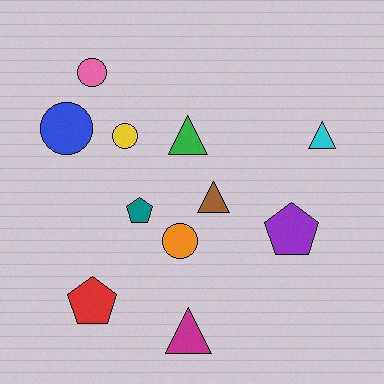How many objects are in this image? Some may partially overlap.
There are 11 objects.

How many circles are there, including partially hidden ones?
There are 4 circles.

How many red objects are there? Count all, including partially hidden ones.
There is 1 red object.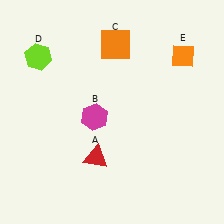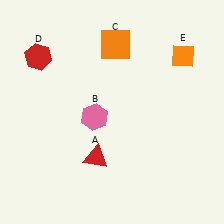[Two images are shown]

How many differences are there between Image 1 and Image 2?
There are 2 differences between the two images.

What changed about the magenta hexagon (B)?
In Image 1, B is magenta. In Image 2, it changed to pink.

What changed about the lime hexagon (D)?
In Image 1, D is lime. In Image 2, it changed to red.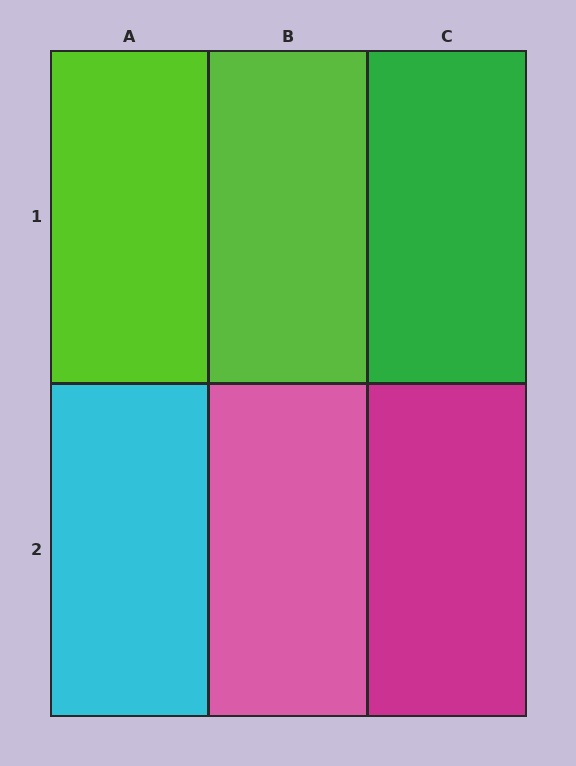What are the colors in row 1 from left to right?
Lime, lime, green.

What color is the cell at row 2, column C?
Magenta.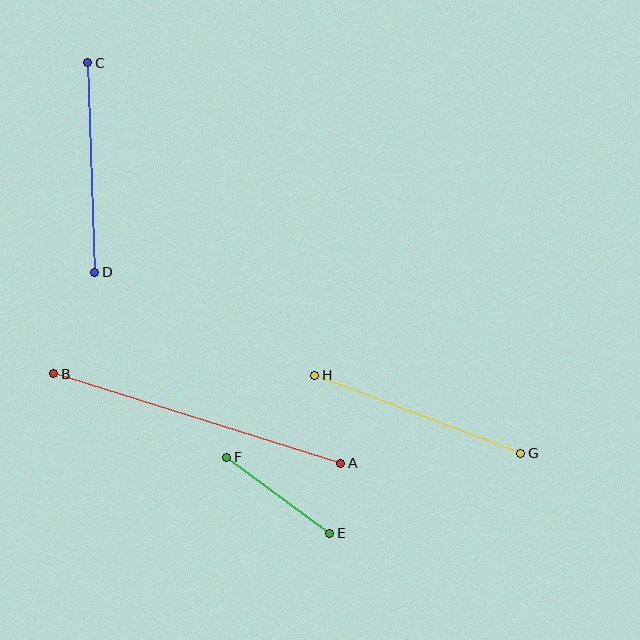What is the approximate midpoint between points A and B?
The midpoint is at approximately (197, 418) pixels.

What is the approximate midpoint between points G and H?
The midpoint is at approximately (418, 414) pixels.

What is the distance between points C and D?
The distance is approximately 210 pixels.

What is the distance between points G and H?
The distance is approximately 220 pixels.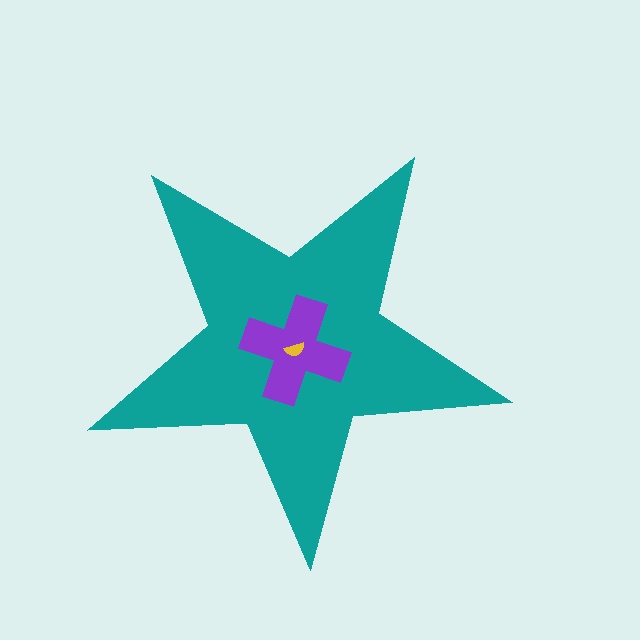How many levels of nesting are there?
3.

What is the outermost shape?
The teal star.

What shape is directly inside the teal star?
The purple cross.